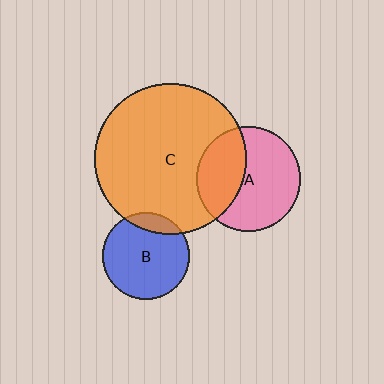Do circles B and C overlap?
Yes.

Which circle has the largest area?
Circle C (orange).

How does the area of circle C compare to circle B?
Approximately 3.0 times.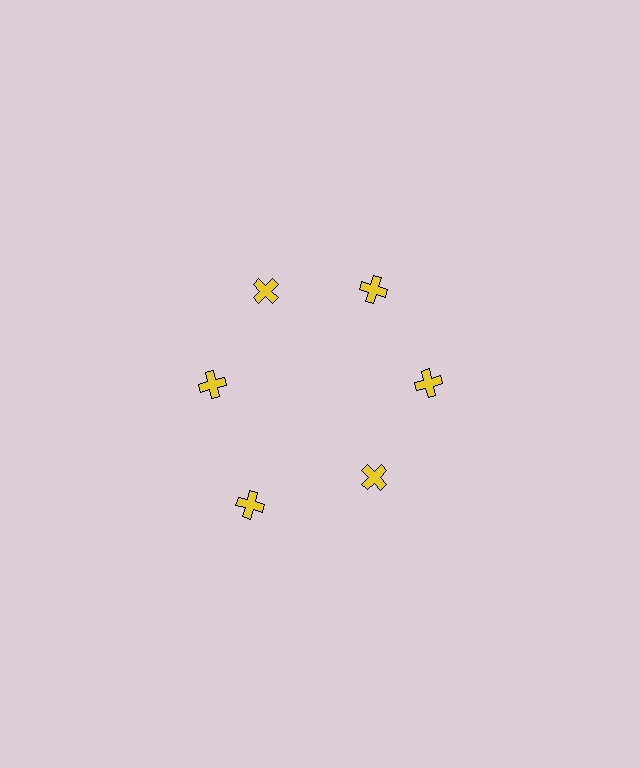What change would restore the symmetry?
The symmetry would be restored by moving it inward, back onto the ring so that all 6 crosses sit at equal angles and equal distance from the center.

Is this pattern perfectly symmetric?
No. The 6 yellow crosses are arranged in a ring, but one element near the 7 o'clock position is pushed outward from the center, breaking the 6-fold rotational symmetry.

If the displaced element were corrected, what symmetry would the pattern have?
It would have 6-fold rotational symmetry — the pattern would map onto itself every 60 degrees.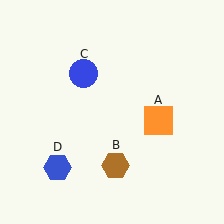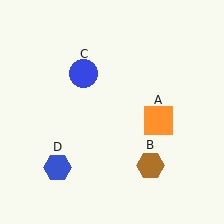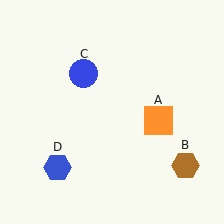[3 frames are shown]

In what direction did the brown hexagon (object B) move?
The brown hexagon (object B) moved right.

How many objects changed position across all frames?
1 object changed position: brown hexagon (object B).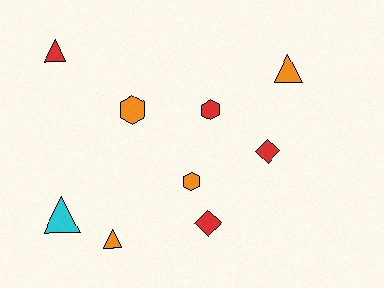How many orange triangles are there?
There are 2 orange triangles.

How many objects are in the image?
There are 9 objects.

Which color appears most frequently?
Red, with 4 objects.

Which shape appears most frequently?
Triangle, with 4 objects.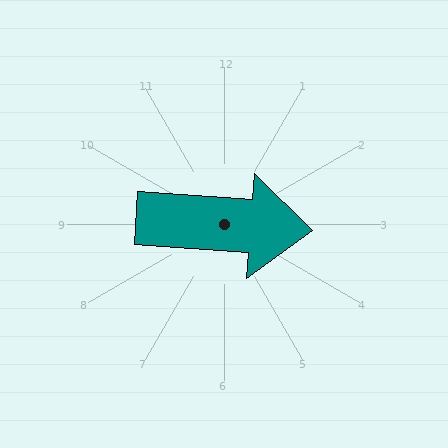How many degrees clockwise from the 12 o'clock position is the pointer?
Approximately 94 degrees.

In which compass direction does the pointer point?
East.